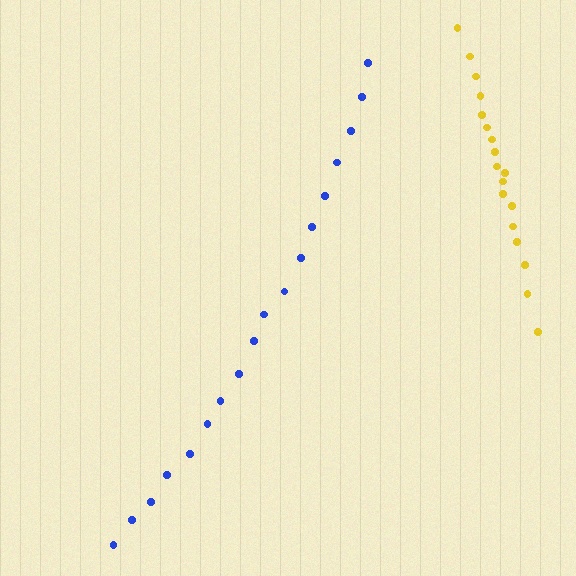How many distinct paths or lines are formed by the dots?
There are 2 distinct paths.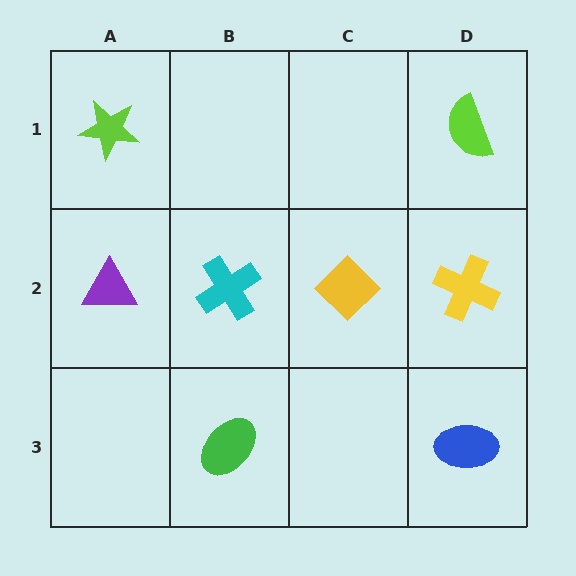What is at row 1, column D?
A lime semicircle.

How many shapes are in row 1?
2 shapes.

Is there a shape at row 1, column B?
No, that cell is empty.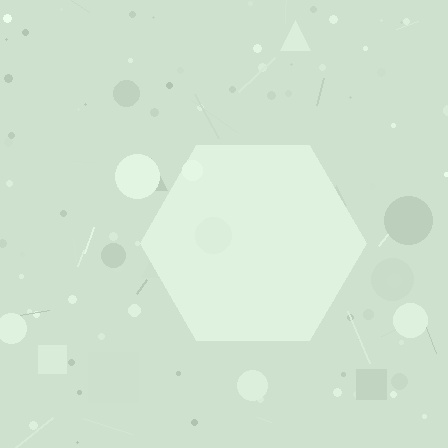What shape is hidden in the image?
A hexagon is hidden in the image.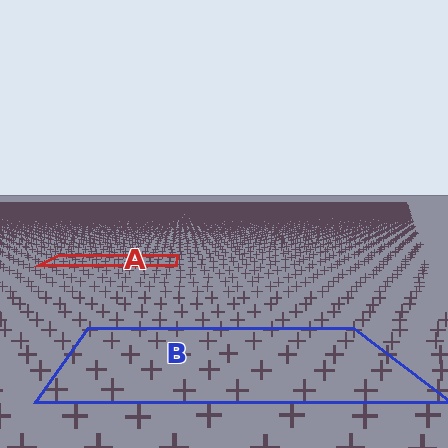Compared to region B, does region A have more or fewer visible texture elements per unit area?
Region A has more texture elements per unit area — they are packed more densely because it is farther away.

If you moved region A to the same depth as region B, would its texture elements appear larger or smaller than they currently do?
They would appear larger. At a closer depth, the same texture elements are projected at a bigger on-screen size.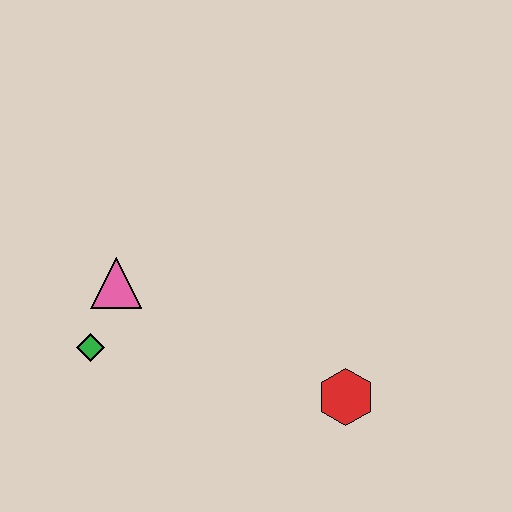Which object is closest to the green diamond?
The pink triangle is closest to the green diamond.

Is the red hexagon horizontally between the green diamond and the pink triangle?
No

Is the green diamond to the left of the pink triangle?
Yes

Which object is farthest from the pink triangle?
The red hexagon is farthest from the pink triangle.